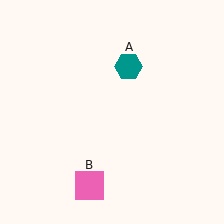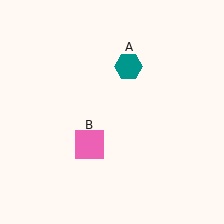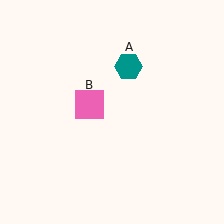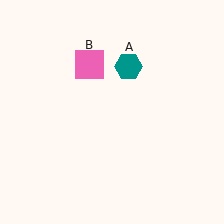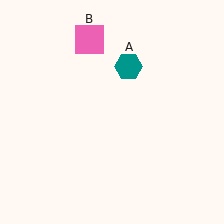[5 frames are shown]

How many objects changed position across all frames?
1 object changed position: pink square (object B).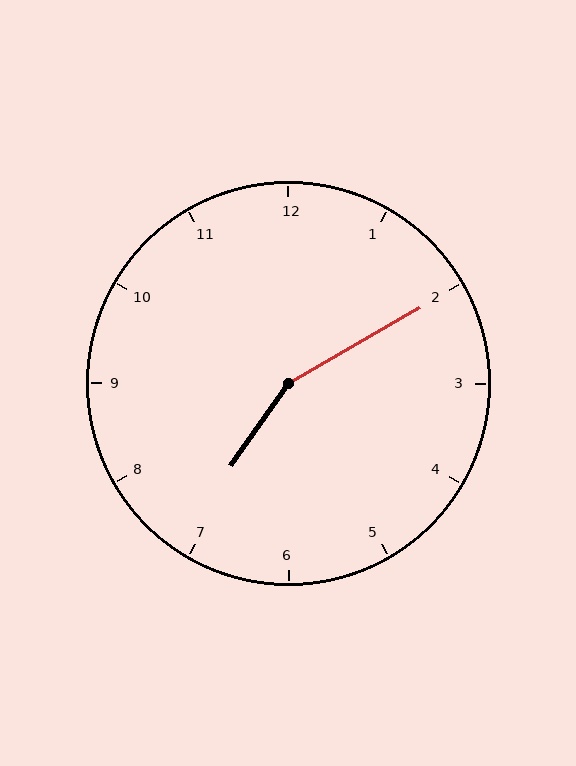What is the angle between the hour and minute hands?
Approximately 155 degrees.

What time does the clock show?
7:10.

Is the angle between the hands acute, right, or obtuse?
It is obtuse.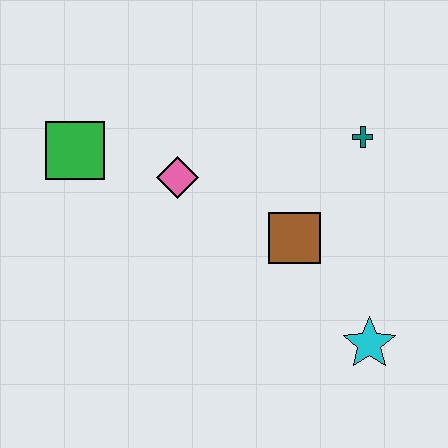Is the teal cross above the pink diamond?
Yes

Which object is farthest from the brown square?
The green square is farthest from the brown square.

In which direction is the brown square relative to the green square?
The brown square is to the right of the green square.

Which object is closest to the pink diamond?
The green square is closest to the pink diamond.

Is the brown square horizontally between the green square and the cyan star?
Yes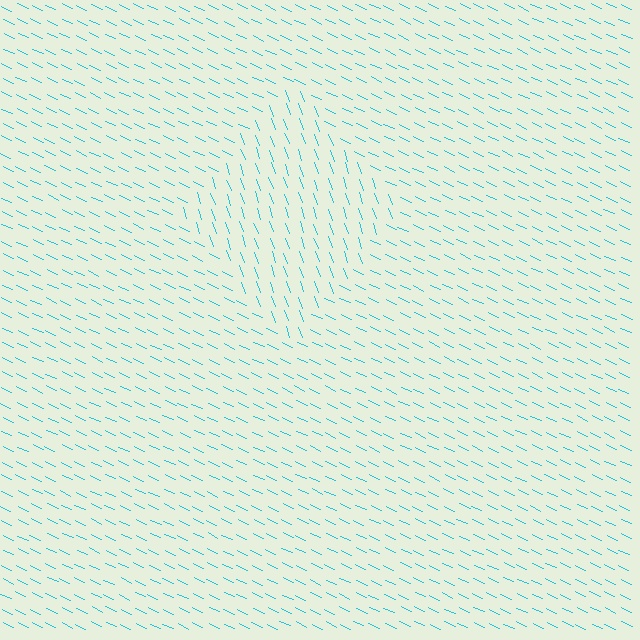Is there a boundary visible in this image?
Yes, there is a texture boundary formed by a change in line orientation.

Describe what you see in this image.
The image is filled with small cyan line segments. A diamond region in the image has lines oriented differently from the surrounding lines, creating a visible texture boundary.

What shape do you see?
I see a diamond.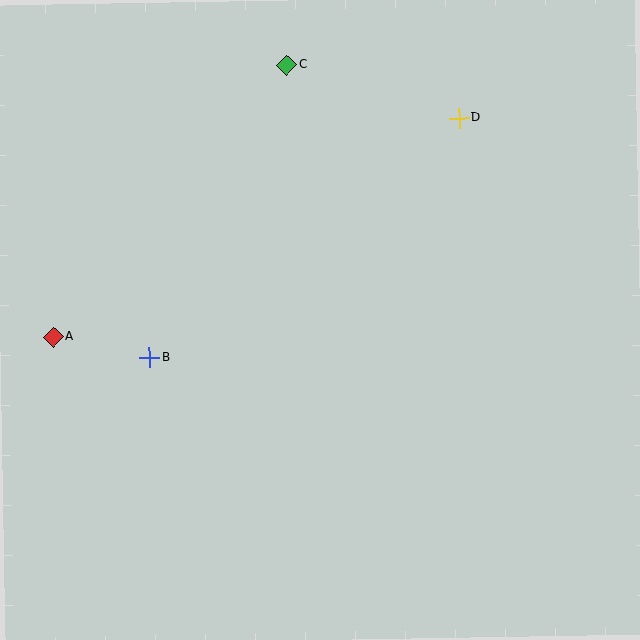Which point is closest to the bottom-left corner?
Point A is closest to the bottom-left corner.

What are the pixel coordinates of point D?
Point D is at (459, 118).